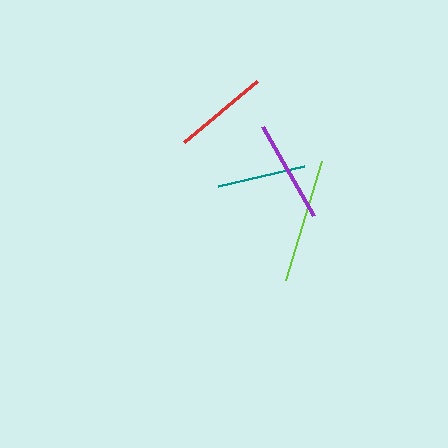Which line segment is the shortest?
The teal line is the shortest at approximately 88 pixels.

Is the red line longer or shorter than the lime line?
The lime line is longer than the red line.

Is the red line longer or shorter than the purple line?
The purple line is longer than the red line.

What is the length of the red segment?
The red segment is approximately 95 pixels long.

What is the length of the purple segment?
The purple segment is approximately 103 pixels long.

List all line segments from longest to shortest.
From longest to shortest: lime, purple, red, teal.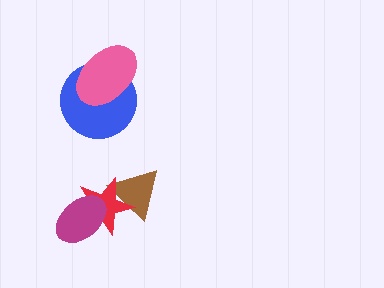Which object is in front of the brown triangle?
The red star is in front of the brown triangle.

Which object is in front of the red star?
The magenta ellipse is in front of the red star.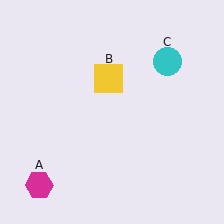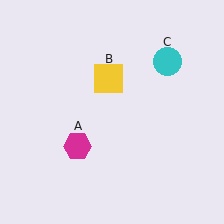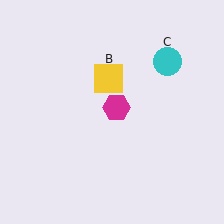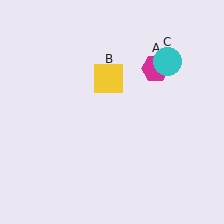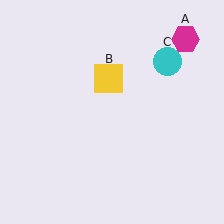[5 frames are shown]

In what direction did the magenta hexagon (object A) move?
The magenta hexagon (object A) moved up and to the right.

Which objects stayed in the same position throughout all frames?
Yellow square (object B) and cyan circle (object C) remained stationary.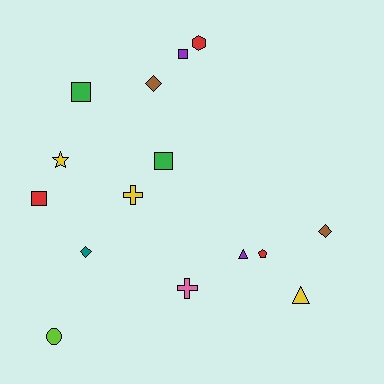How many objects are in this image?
There are 15 objects.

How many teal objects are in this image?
There is 1 teal object.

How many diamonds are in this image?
There are 3 diamonds.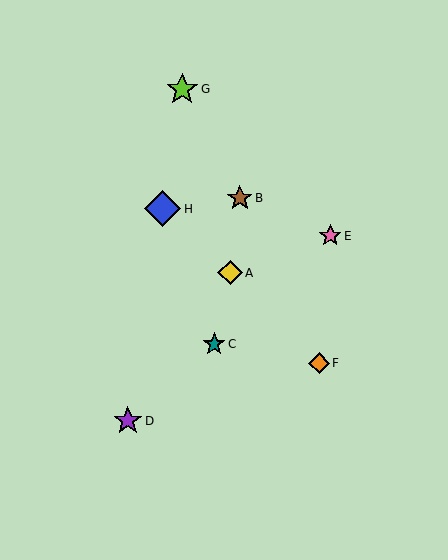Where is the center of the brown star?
The center of the brown star is at (240, 198).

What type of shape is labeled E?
Shape E is a pink star.